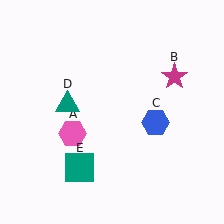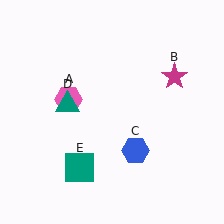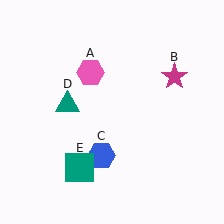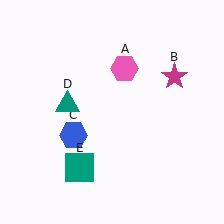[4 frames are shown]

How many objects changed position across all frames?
2 objects changed position: pink hexagon (object A), blue hexagon (object C).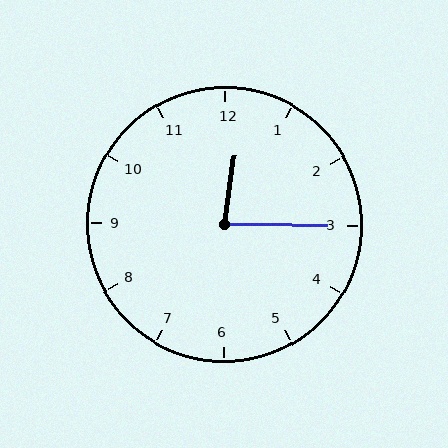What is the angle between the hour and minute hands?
Approximately 82 degrees.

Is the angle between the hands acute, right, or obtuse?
It is acute.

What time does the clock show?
12:15.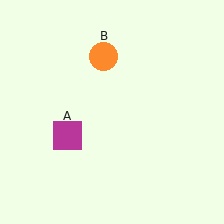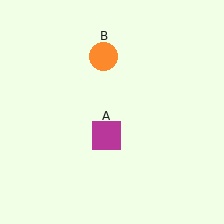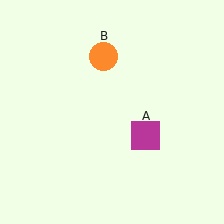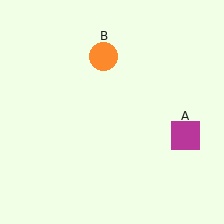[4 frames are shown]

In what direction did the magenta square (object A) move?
The magenta square (object A) moved right.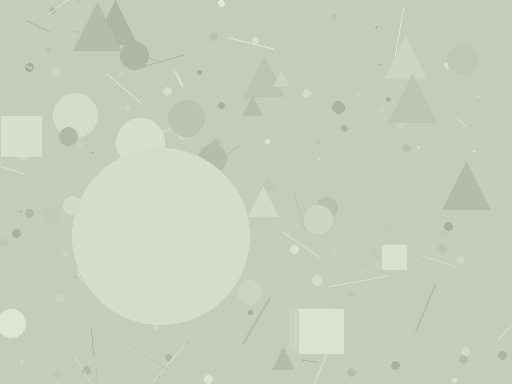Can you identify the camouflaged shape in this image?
The camouflaged shape is a circle.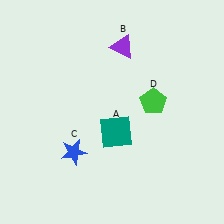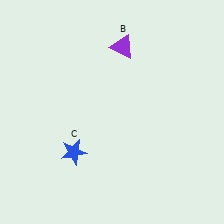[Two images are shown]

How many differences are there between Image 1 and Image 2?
There are 2 differences between the two images.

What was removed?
The green pentagon (D), the teal square (A) were removed in Image 2.